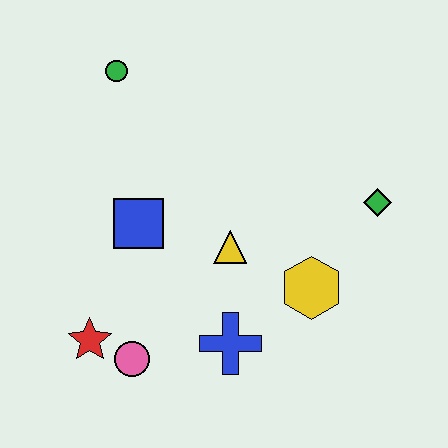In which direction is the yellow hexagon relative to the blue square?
The yellow hexagon is to the right of the blue square.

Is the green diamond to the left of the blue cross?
No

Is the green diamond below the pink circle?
No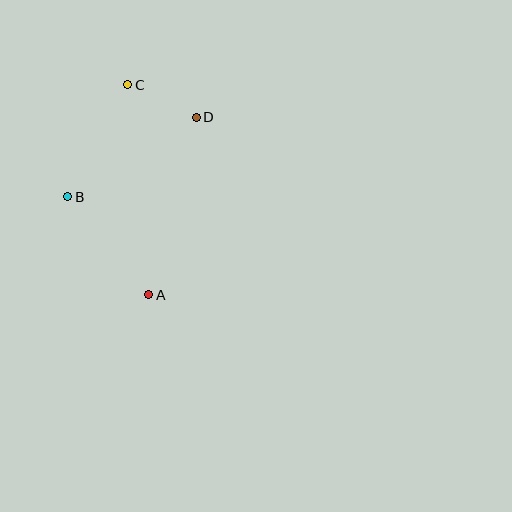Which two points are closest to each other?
Points C and D are closest to each other.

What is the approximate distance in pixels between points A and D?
The distance between A and D is approximately 184 pixels.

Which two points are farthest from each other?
Points A and C are farthest from each other.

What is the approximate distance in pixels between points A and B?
The distance between A and B is approximately 127 pixels.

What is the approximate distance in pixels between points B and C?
The distance between B and C is approximately 127 pixels.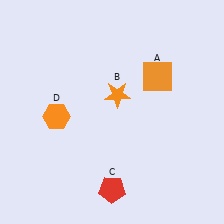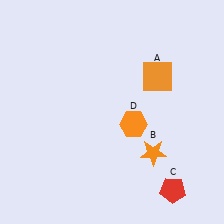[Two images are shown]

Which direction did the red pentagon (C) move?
The red pentagon (C) moved right.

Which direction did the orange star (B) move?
The orange star (B) moved down.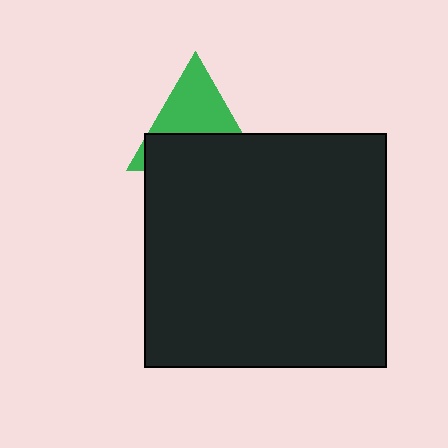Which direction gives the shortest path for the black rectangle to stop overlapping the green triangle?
Moving down gives the shortest separation.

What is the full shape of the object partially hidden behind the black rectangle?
The partially hidden object is a green triangle.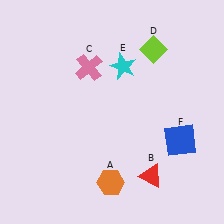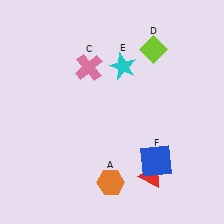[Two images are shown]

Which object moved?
The blue square (F) moved left.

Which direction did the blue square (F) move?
The blue square (F) moved left.